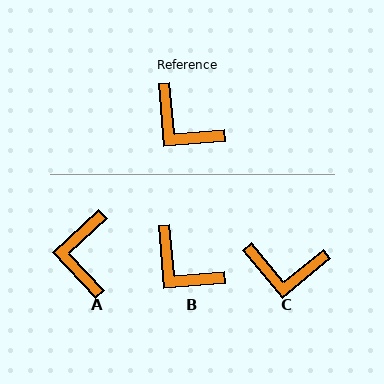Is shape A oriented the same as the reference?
No, it is off by about 52 degrees.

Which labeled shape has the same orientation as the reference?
B.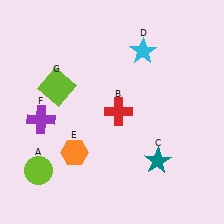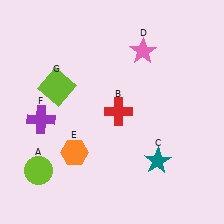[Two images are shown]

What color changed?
The star (D) changed from cyan in Image 1 to pink in Image 2.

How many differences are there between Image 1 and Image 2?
There is 1 difference between the two images.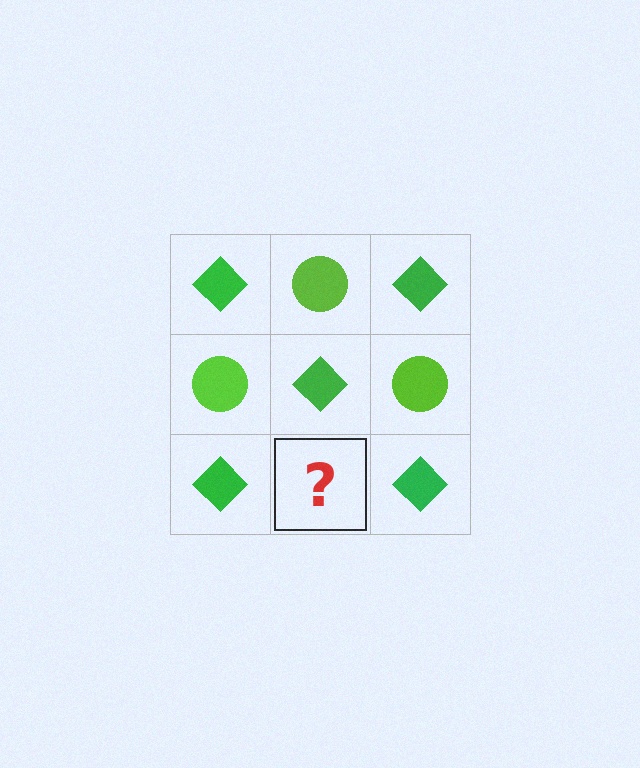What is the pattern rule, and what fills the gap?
The rule is that it alternates green diamond and lime circle in a checkerboard pattern. The gap should be filled with a lime circle.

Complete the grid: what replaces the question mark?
The question mark should be replaced with a lime circle.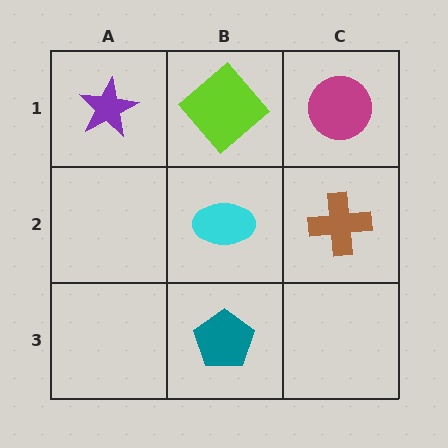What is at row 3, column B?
A teal pentagon.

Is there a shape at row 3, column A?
No, that cell is empty.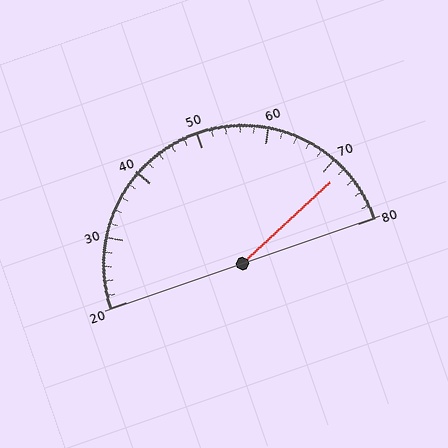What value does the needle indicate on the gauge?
The needle indicates approximately 72.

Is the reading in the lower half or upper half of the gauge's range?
The reading is in the upper half of the range (20 to 80).